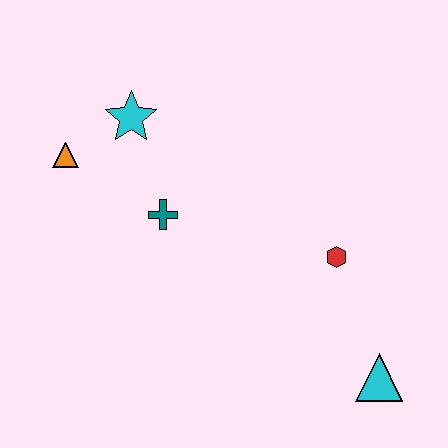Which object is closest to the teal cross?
The cyan star is closest to the teal cross.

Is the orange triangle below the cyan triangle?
No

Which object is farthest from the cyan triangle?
The orange triangle is farthest from the cyan triangle.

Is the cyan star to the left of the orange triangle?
No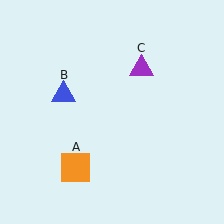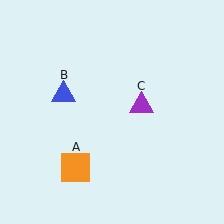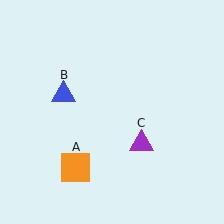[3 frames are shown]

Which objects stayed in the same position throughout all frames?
Orange square (object A) and blue triangle (object B) remained stationary.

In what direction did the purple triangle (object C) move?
The purple triangle (object C) moved down.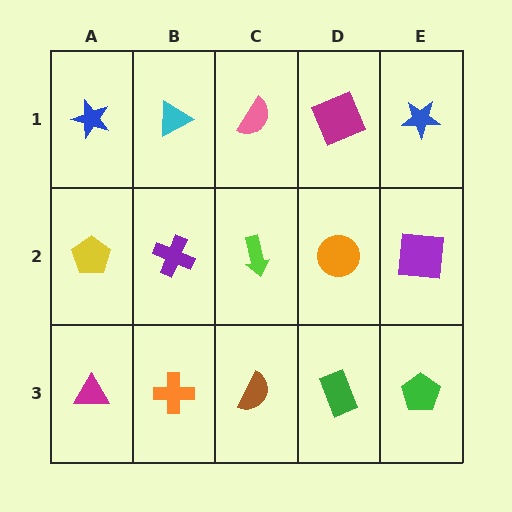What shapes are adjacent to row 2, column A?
A blue star (row 1, column A), a magenta triangle (row 3, column A), a purple cross (row 2, column B).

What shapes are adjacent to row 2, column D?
A magenta square (row 1, column D), a green rectangle (row 3, column D), a lime arrow (row 2, column C), a purple square (row 2, column E).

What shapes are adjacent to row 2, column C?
A pink semicircle (row 1, column C), a brown semicircle (row 3, column C), a purple cross (row 2, column B), an orange circle (row 2, column D).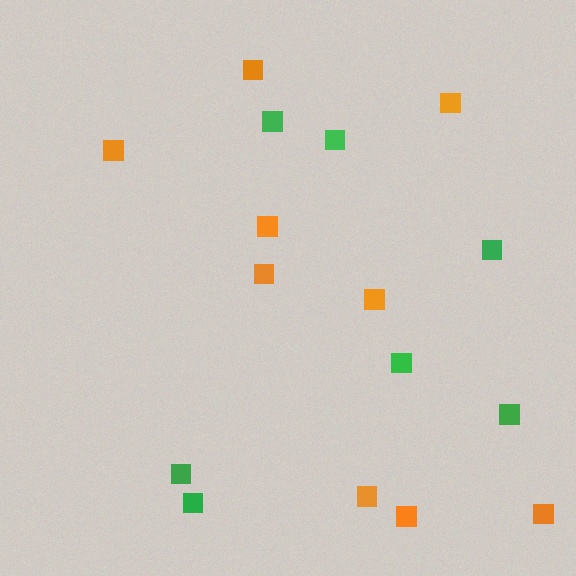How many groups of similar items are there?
There are 2 groups: one group of green squares (7) and one group of orange squares (9).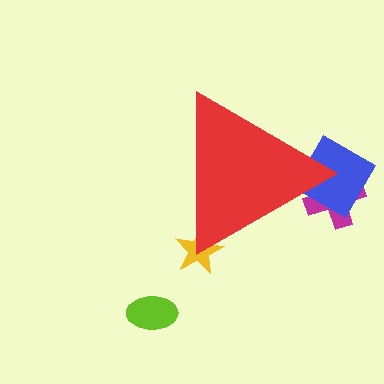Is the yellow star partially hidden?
Yes, the yellow star is partially hidden behind the red triangle.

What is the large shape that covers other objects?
A red triangle.